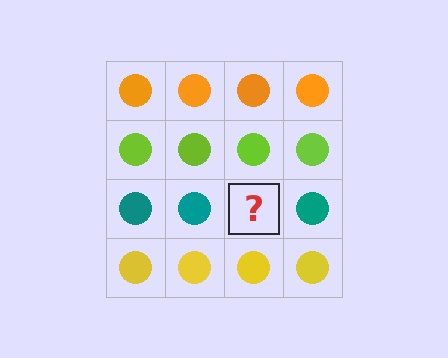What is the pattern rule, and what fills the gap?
The rule is that each row has a consistent color. The gap should be filled with a teal circle.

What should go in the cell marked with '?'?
The missing cell should contain a teal circle.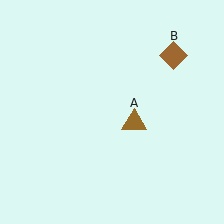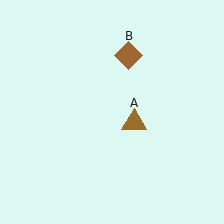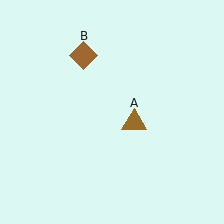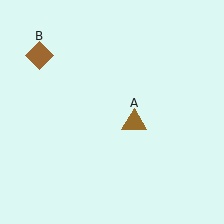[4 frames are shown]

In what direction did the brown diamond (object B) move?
The brown diamond (object B) moved left.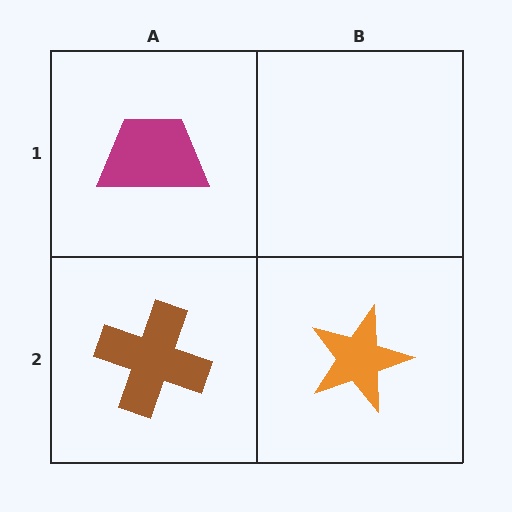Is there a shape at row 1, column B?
No, that cell is empty.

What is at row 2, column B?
An orange star.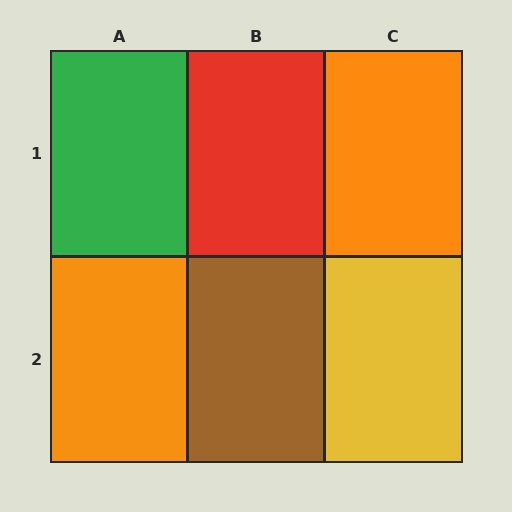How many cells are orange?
2 cells are orange.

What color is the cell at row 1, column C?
Orange.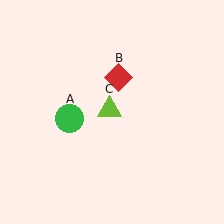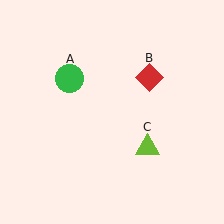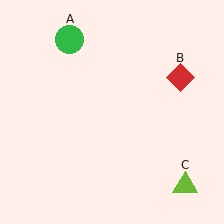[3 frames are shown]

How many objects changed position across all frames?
3 objects changed position: green circle (object A), red diamond (object B), lime triangle (object C).